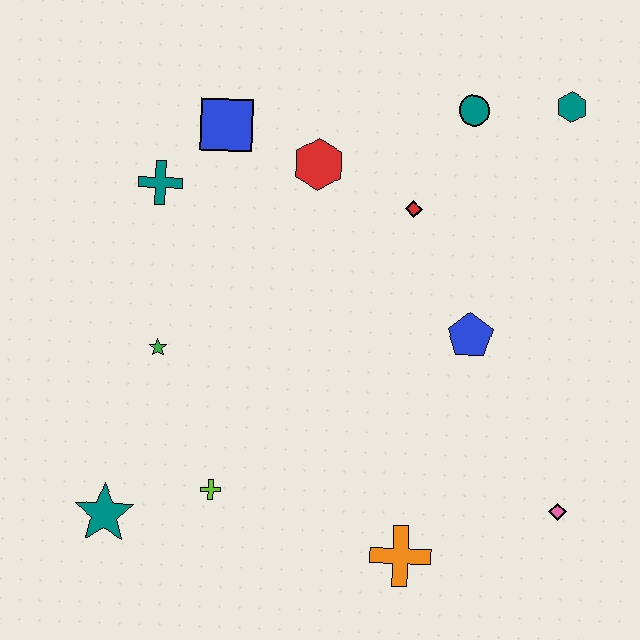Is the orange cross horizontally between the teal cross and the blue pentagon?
Yes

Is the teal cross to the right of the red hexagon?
No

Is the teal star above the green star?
No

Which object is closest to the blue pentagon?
The red diamond is closest to the blue pentagon.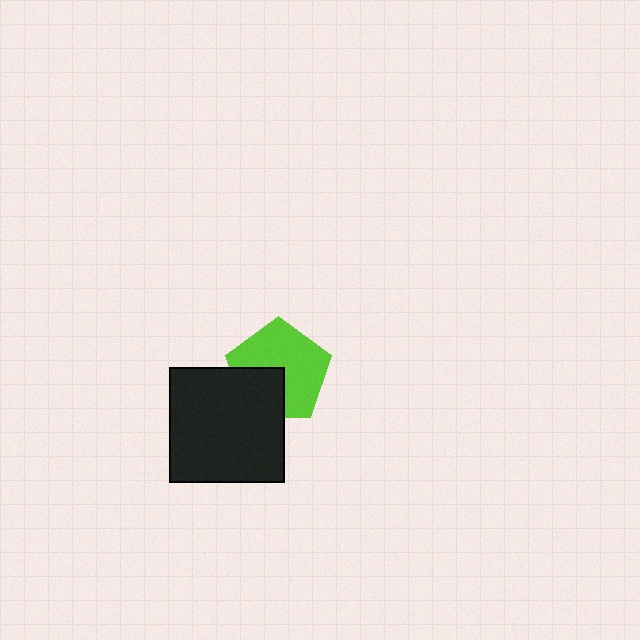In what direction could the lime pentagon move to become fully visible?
The lime pentagon could move toward the upper-right. That would shift it out from behind the black square entirely.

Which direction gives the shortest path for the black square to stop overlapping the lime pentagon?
Moving toward the lower-left gives the shortest separation.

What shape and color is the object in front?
The object in front is a black square.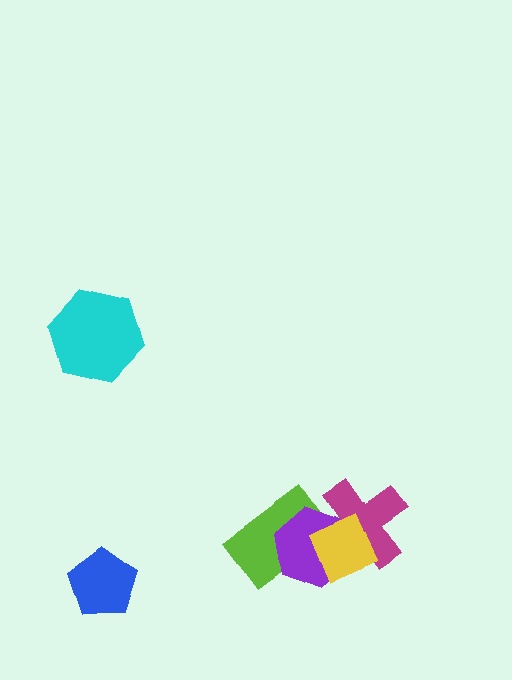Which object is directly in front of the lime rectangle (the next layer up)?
The purple hexagon is directly in front of the lime rectangle.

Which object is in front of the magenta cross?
The yellow diamond is in front of the magenta cross.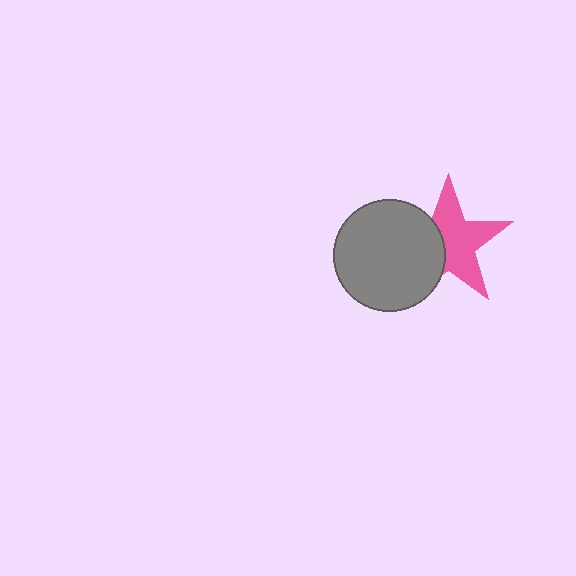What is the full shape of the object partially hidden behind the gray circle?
The partially hidden object is a pink star.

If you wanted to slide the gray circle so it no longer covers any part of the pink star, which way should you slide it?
Slide it left — that is the most direct way to separate the two shapes.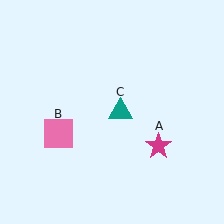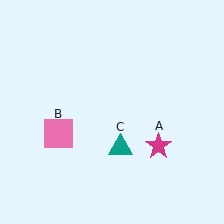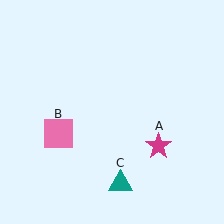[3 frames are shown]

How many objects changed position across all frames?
1 object changed position: teal triangle (object C).